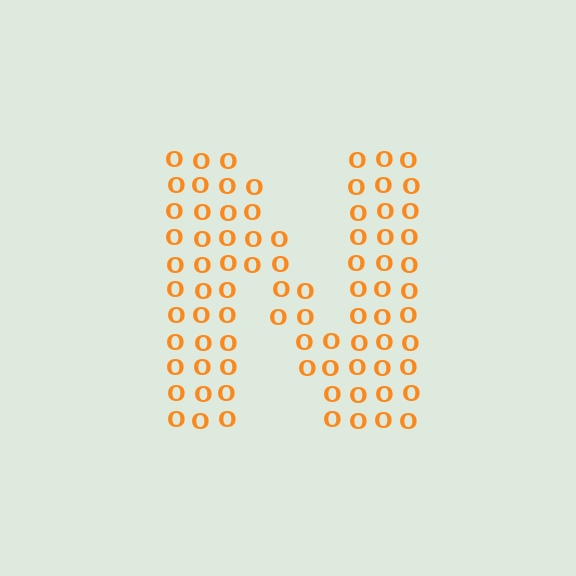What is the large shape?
The large shape is the letter N.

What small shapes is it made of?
It is made of small letter O's.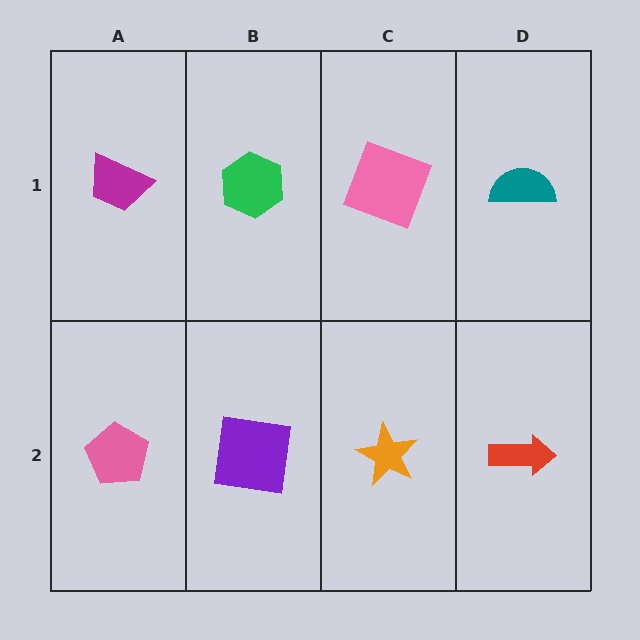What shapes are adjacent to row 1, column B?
A purple square (row 2, column B), a magenta trapezoid (row 1, column A), a pink square (row 1, column C).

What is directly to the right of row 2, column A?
A purple square.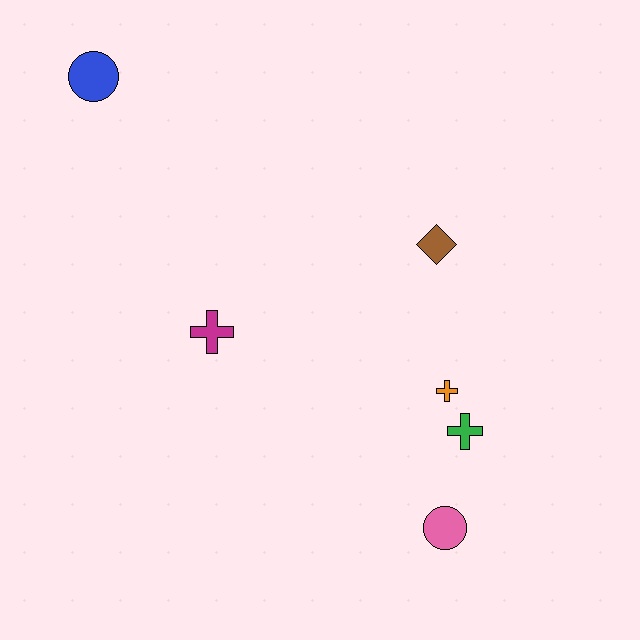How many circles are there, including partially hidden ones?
There are 2 circles.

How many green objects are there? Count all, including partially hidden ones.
There is 1 green object.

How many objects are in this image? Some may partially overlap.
There are 6 objects.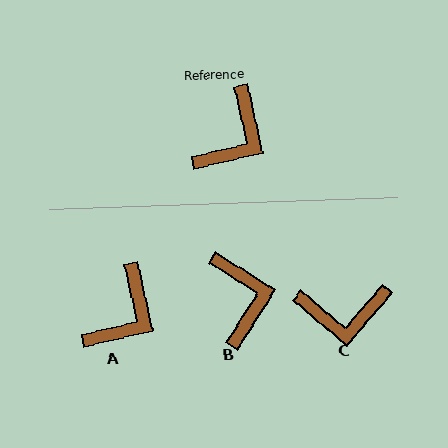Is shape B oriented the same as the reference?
No, it is off by about 44 degrees.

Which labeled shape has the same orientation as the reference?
A.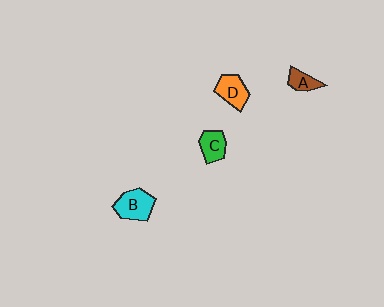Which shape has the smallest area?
Shape A (brown).